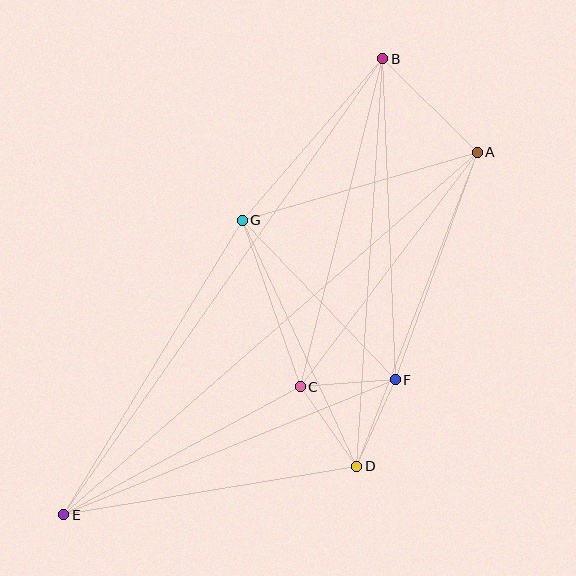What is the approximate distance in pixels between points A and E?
The distance between A and E is approximately 550 pixels.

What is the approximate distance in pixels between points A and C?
The distance between A and C is approximately 294 pixels.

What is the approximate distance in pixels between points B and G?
The distance between B and G is approximately 214 pixels.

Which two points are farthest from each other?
Points B and E are farthest from each other.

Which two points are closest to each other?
Points D and F are closest to each other.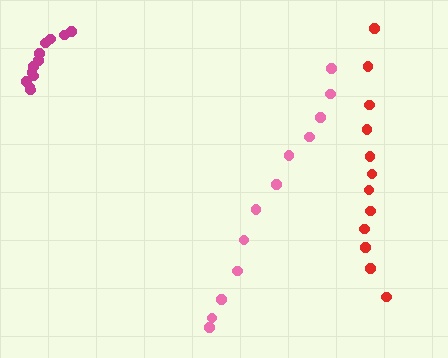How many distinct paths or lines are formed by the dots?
There are 3 distinct paths.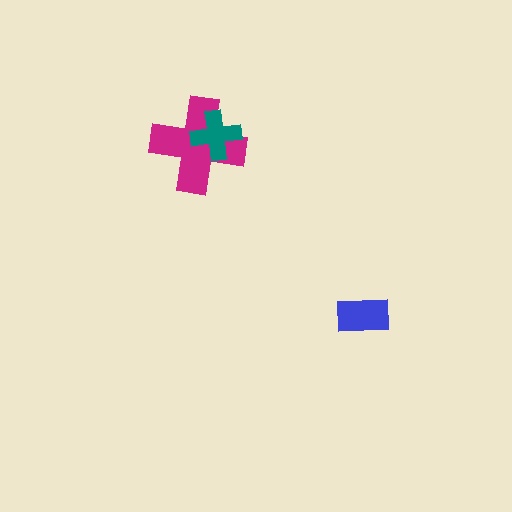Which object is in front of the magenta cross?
The teal cross is in front of the magenta cross.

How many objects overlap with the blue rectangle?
0 objects overlap with the blue rectangle.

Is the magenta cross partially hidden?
Yes, it is partially covered by another shape.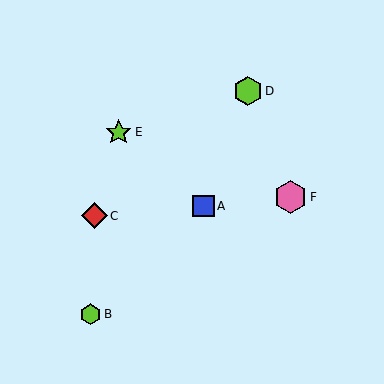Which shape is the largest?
The pink hexagon (labeled F) is the largest.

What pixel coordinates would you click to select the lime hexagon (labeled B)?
Click at (90, 314) to select the lime hexagon B.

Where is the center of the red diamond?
The center of the red diamond is at (94, 216).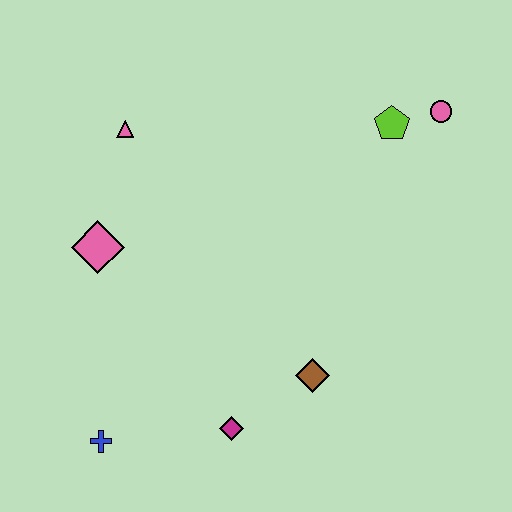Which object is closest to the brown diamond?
The magenta diamond is closest to the brown diamond.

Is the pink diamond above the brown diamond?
Yes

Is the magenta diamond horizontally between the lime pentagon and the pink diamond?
Yes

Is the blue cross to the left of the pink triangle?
Yes